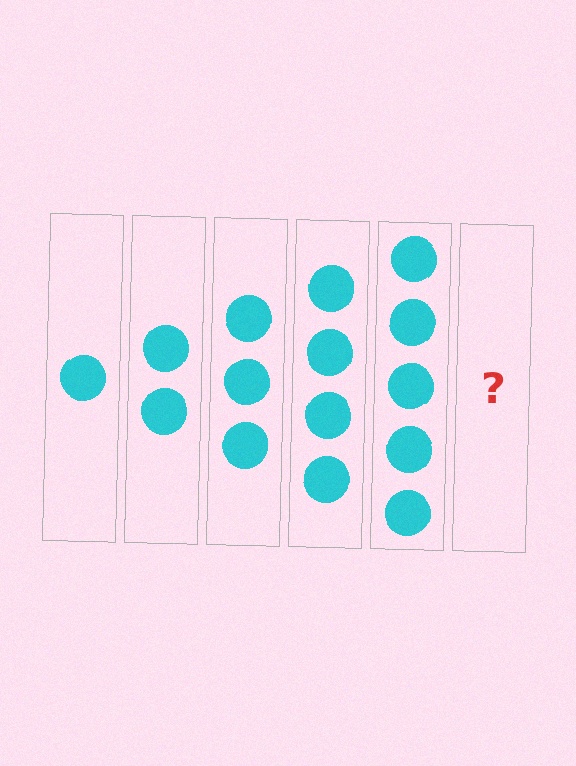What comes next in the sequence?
The next element should be 6 circles.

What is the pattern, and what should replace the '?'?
The pattern is that each step adds one more circle. The '?' should be 6 circles.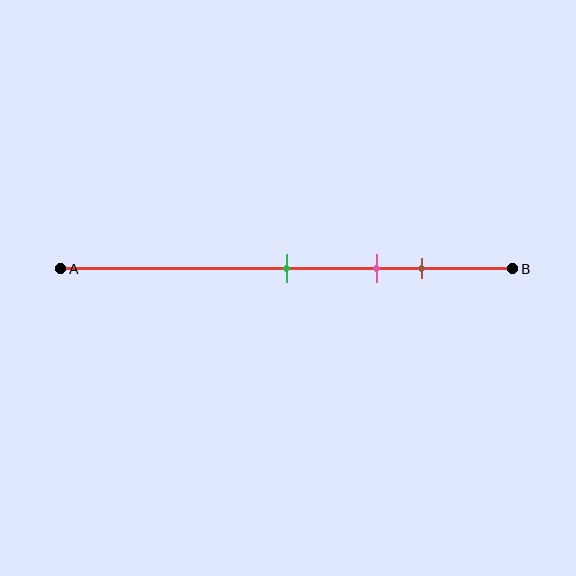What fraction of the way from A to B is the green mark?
The green mark is approximately 50% (0.5) of the way from A to B.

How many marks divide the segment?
There are 3 marks dividing the segment.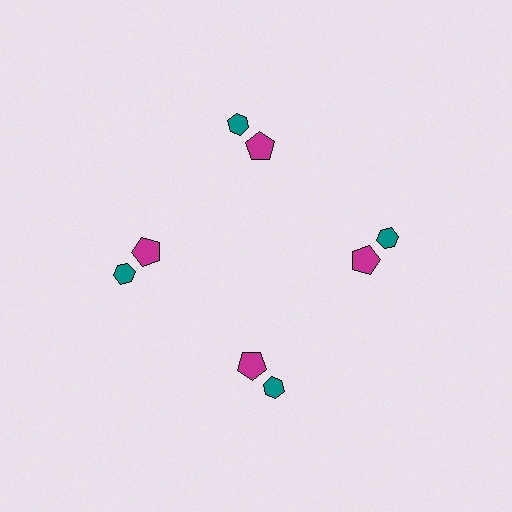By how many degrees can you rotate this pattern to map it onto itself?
The pattern maps onto itself every 90 degrees of rotation.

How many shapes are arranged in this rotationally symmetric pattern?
There are 8 shapes, arranged in 4 groups of 2.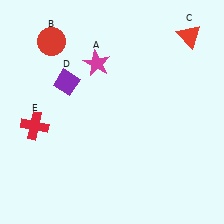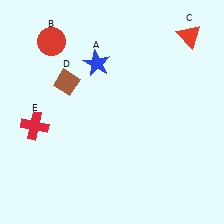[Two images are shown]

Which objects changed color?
A changed from magenta to blue. D changed from purple to brown.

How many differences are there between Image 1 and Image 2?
There are 2 differences between the two images.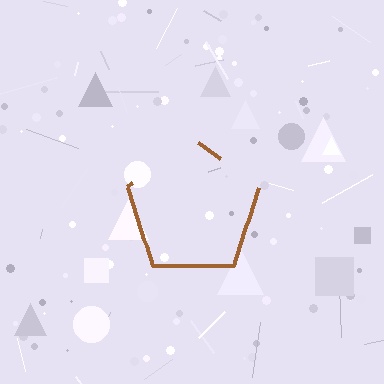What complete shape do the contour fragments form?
The contour fragments form a pentagon.